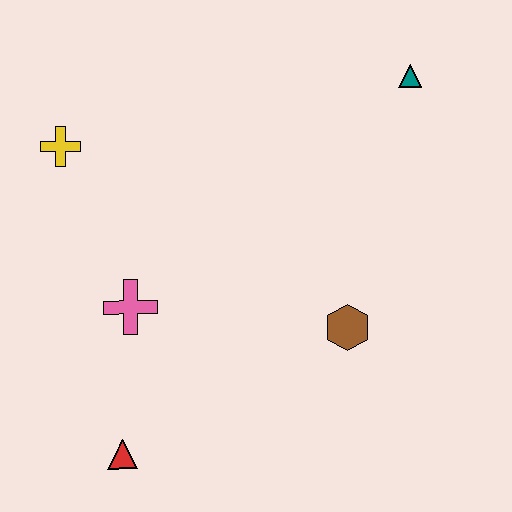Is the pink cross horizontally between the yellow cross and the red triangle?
No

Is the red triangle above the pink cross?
No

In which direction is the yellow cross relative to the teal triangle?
The yellow cross is to the left of the teal triangle.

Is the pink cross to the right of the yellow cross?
Yes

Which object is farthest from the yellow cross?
The teal triangle is farthest from the yellow cross.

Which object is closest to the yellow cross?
The pink cross is closest to the yellow cross.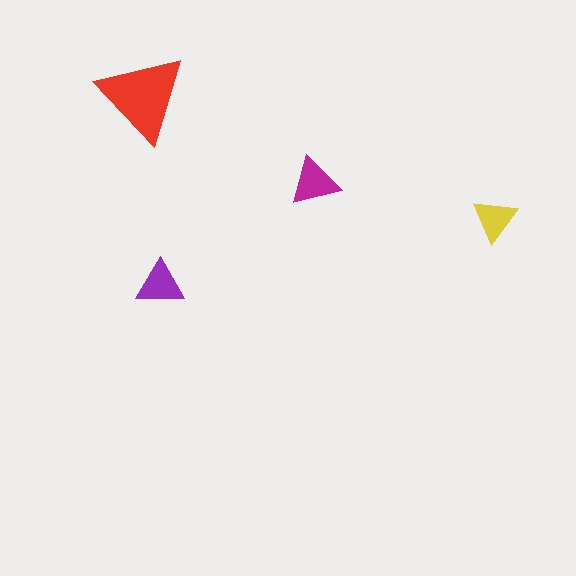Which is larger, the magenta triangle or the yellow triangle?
The magenta one.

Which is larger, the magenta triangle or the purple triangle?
The magenta one.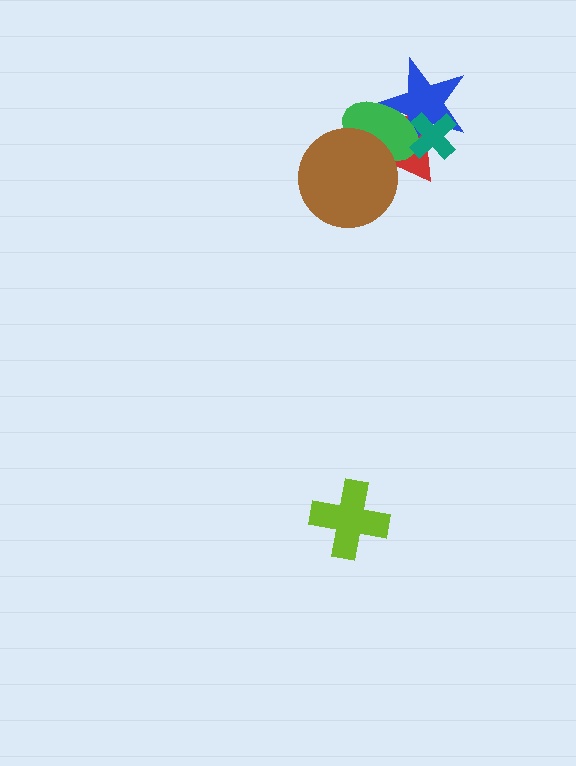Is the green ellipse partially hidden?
Yes, it is partially covered by another shape.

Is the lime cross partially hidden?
No, no other shape covers it.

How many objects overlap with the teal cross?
3 objects overlap with the teal cross.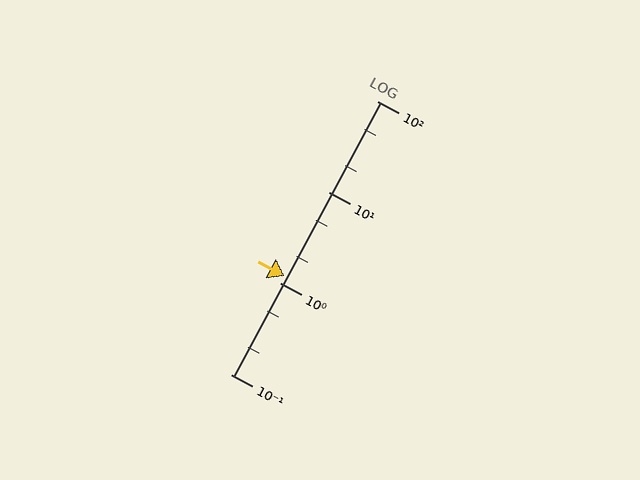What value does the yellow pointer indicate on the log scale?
The pointer indicates approximately 1.2.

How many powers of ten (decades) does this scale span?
The scale spans 3 decades, from 0.1 to 100.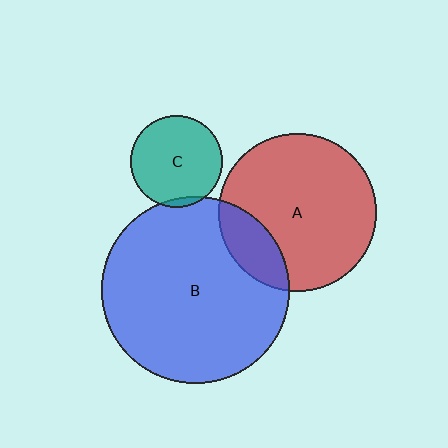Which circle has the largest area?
Circle B (blue).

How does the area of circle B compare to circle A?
Approximately 1.4 times.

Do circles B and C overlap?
Yes.